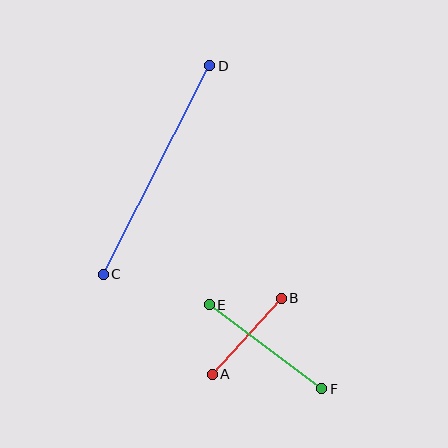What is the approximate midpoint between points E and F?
The midpoint is at approximately (265, 347) pixels.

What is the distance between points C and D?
The distance is approximately 234 pixels.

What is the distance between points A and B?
The distance is approximately 103 pixels.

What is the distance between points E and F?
The distance is approximately 141 pixels.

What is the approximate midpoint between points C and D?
The midpoint is at approximately (156, 170) pixels.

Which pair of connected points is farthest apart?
Points C and D are farthest apart.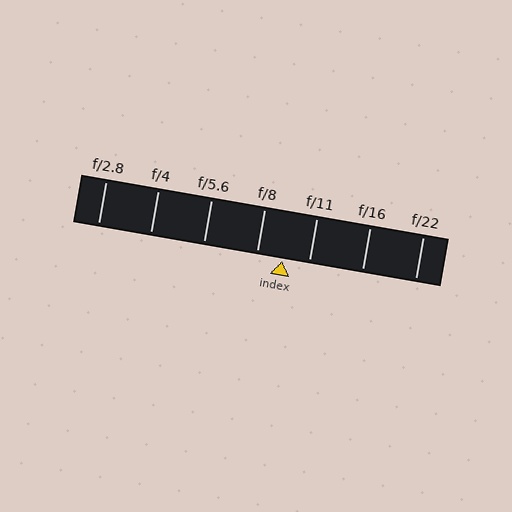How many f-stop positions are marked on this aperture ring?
There are 7 f-stop positions marked.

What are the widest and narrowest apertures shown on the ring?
The widest aperture shown is f/2.8 and the narrowest is f/22.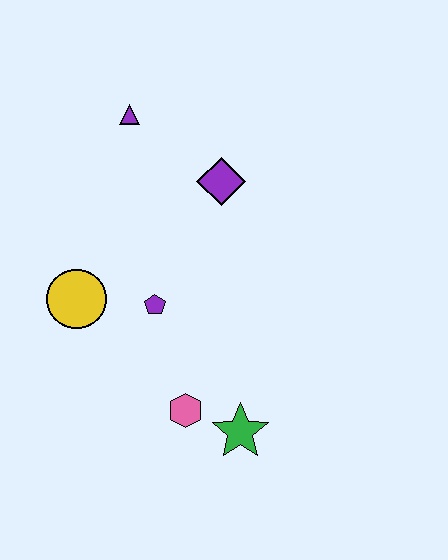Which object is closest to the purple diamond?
The purple triangle is closest to the purple diamond.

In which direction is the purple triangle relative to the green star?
The purple triangle is above the green star.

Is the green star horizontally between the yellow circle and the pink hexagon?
No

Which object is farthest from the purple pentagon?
The purple triangle is farthest from the purple pentagon.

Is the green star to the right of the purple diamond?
Yes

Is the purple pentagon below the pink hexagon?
No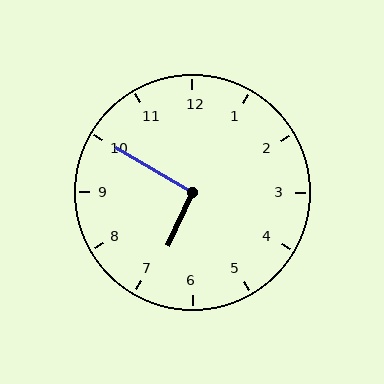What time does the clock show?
6:50.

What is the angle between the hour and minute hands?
Approximately 95 degrees.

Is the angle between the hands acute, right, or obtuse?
It is right.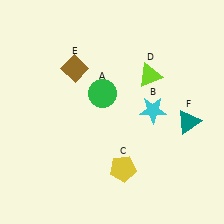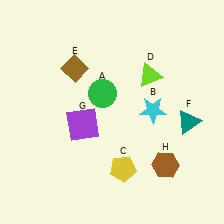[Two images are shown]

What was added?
A purple square (G), a brown hexagon (H) were added in Image 2.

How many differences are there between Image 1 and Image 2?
There are 2 differences between the two images.